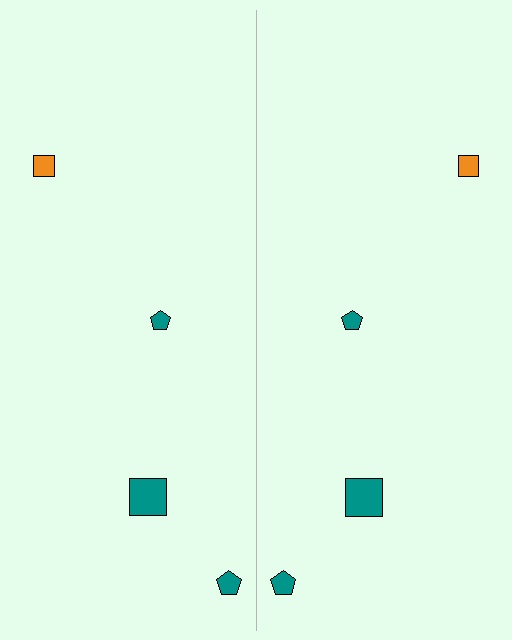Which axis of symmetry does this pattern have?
The pattern has a vertical axis of symmetry running through the center of the image.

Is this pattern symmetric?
Yes, this pattern has bilateral (reflection) symmetry.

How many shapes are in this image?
There are 8 shapes in this image.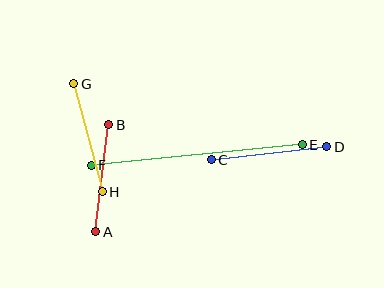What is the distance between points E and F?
The distance is approximately 212 pixels.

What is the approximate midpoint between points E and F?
The midpoint is at approximately (197, 155) pixels.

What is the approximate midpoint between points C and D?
The midpoint is at approximately (269, 153) pixels.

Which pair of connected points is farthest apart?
Points E and F are farthest apart.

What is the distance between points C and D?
The distance is approximately 116 pixels.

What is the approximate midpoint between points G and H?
The midpoint is at approximately (88, 138) pixels.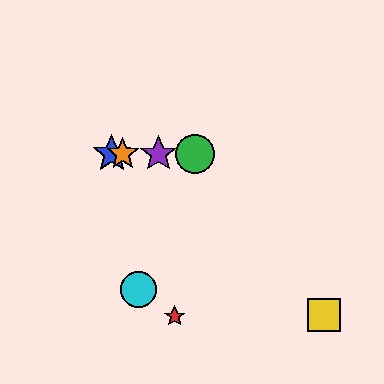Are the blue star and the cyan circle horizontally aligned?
No, the blue star is at y≈154 and the cyan circle is at y≈289.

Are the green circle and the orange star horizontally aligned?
Yes, both are at y≈154.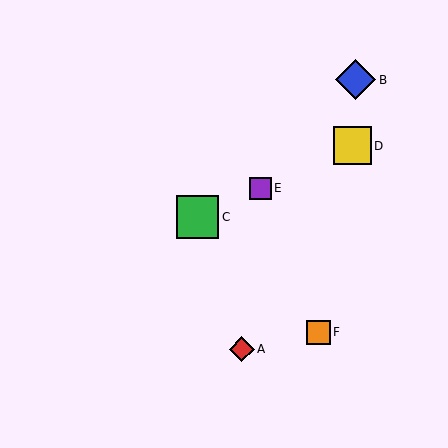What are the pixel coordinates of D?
Object D is at (352, 146).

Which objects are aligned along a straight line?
Objects C, D, E are aligned along a straight line.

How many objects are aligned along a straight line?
3 objects (C, D, E) are aligned along a straight line.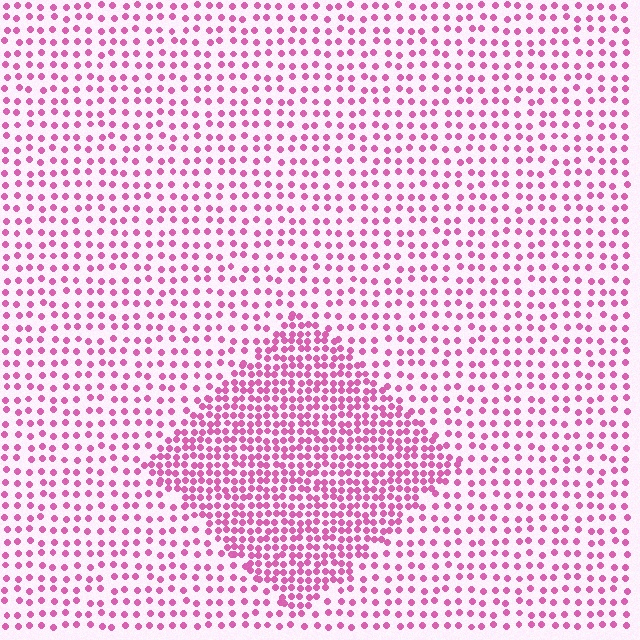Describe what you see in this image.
The image contains small pink elements arranged at two different densities. A diamond-shaped region is visible where the elements are more densely packed than the surrounding area.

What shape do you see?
I see a diamond.